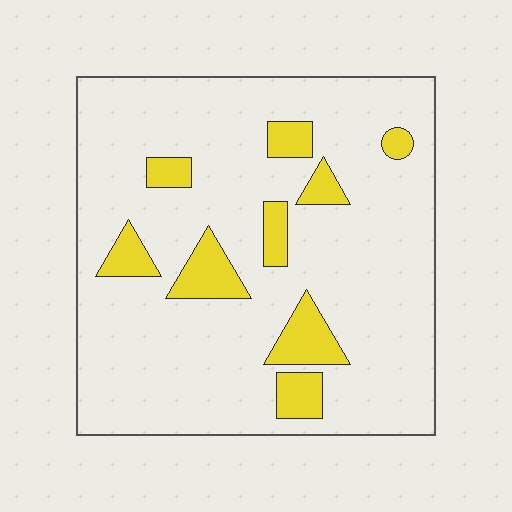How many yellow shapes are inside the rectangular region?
9.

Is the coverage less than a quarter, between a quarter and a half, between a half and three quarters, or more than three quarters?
Less than a quarter.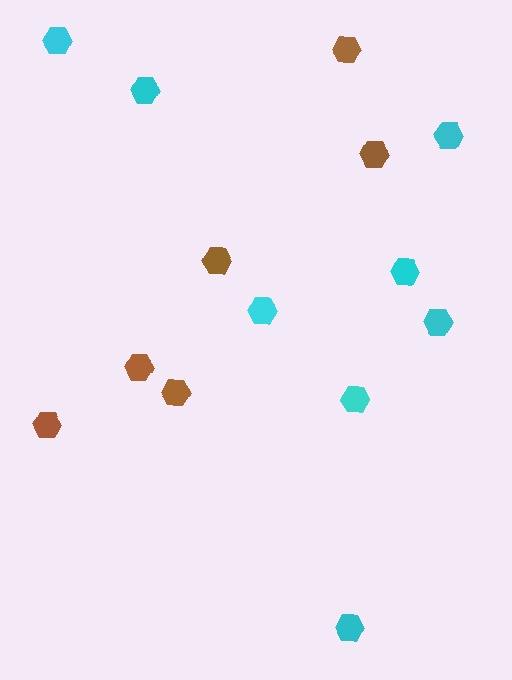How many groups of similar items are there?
There are 2 groups: one group of brown hexagons (6) and one group of cyan hexagons (8).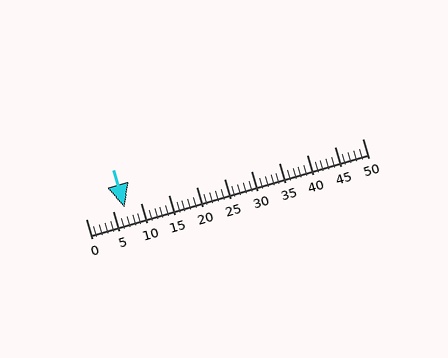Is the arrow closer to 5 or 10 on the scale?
The arrow is closer to 5.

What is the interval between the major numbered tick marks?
The major tick marks are spaced 5 units apart.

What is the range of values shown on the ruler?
The ruler shows values from 0 to 50.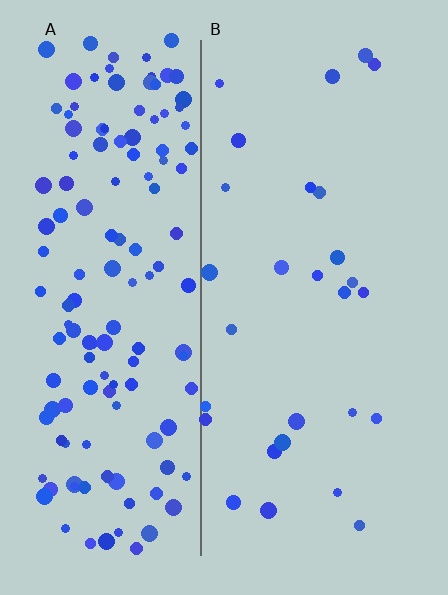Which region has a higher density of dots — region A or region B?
A (the left).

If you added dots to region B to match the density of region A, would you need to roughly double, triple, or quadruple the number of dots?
Approximately quadruple.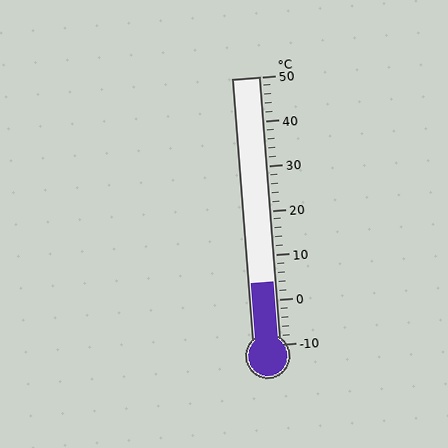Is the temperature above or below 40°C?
The temperature is below 40°C.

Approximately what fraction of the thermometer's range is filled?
The thermometer is filled to approximately 25% of its range.